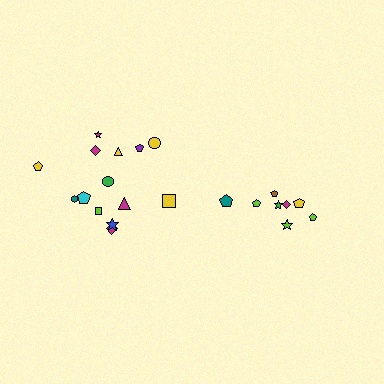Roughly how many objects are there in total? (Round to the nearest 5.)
Roughly 25 objects in total.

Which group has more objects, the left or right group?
The left group.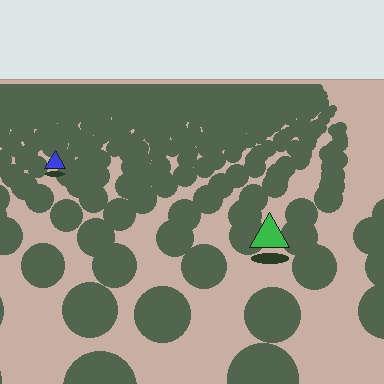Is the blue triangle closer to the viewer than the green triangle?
No. The green triangle is closer — you can tell from the texture gradient: the ground texture is coarser near it.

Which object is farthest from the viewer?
The blue triangle is farthest from the viewer. It appears smaller and the ground texture around it is denser.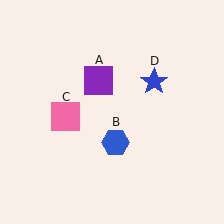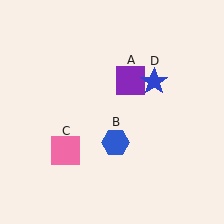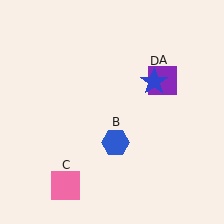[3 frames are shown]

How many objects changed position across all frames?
2 objects changed position: purple square (object A), pink square (object C).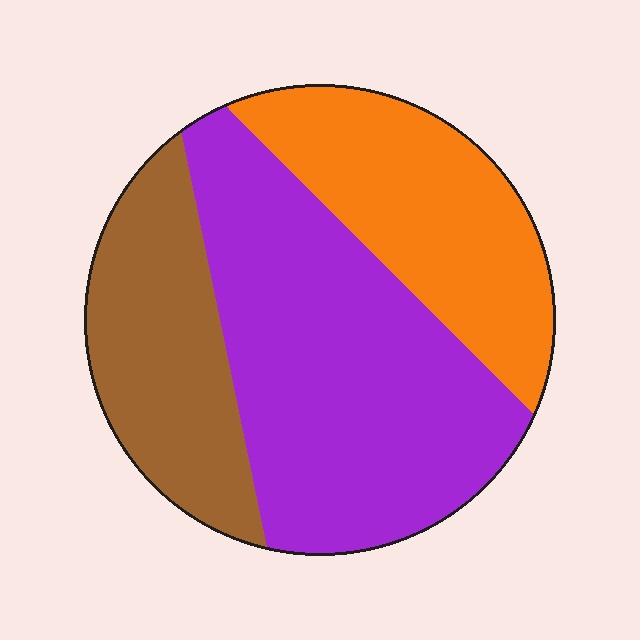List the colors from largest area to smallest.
From largest to smallest: purple, orange, brown.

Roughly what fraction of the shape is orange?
Orange takes up about one quarter (1/4) of the shape.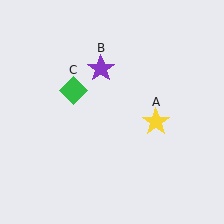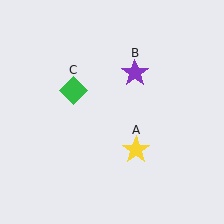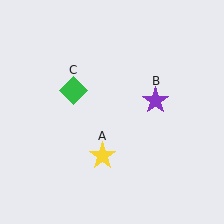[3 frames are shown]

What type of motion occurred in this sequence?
The yellow star (object A), purple star (object B) rotated clockwise around the center of the scene.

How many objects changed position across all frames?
2 objects changed position: yellow star (object A), purple star (object B).